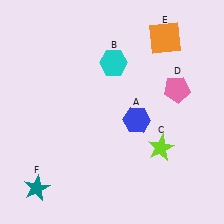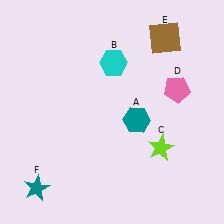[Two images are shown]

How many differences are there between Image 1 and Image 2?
There are 2 differences between the two images.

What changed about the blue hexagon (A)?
In Image 1, A is blue. In Image 2, it changed to teal.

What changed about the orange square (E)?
In Image 1, E is orange. In Image 2, it changed to brown.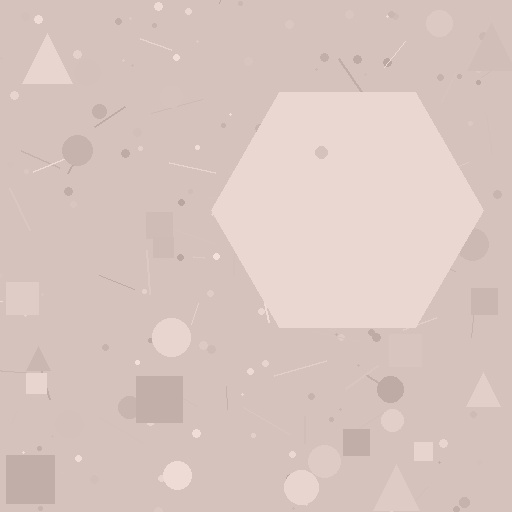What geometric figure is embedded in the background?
A hexagon is embedded in the background.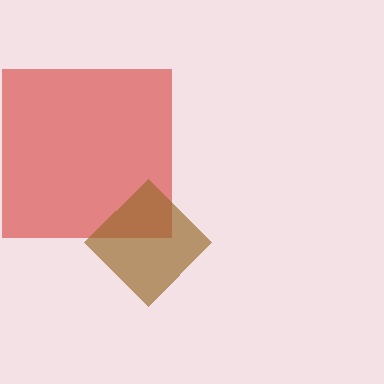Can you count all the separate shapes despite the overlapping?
Yes, there are 2 separate shapes.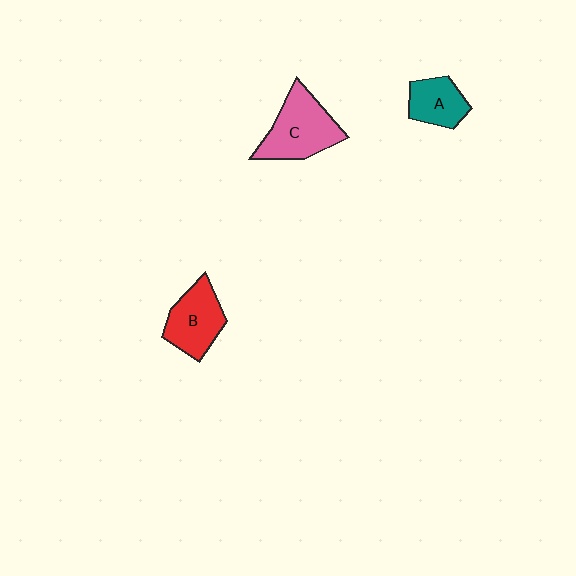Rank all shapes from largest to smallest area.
From largest to smallest: C (pink), B (red), A (teal).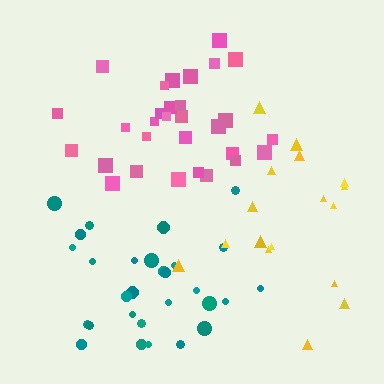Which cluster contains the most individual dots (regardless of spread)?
Pink (30).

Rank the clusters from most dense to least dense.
pink, teal, yellow.